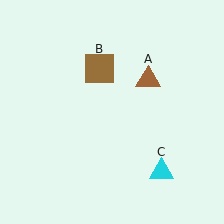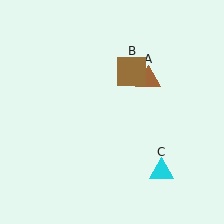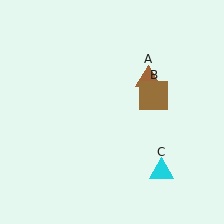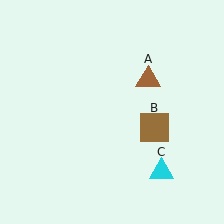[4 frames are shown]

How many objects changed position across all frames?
1 object changed position: brown square (object B).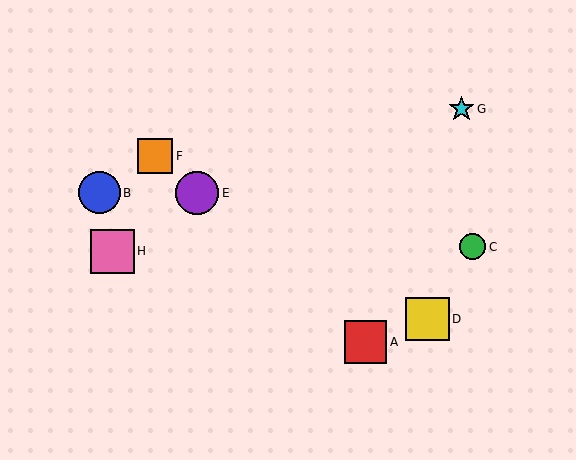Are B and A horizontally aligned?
No, B is at y≈193 and A is at y≈342.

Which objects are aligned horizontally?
Objects B, E are aligned horizontally.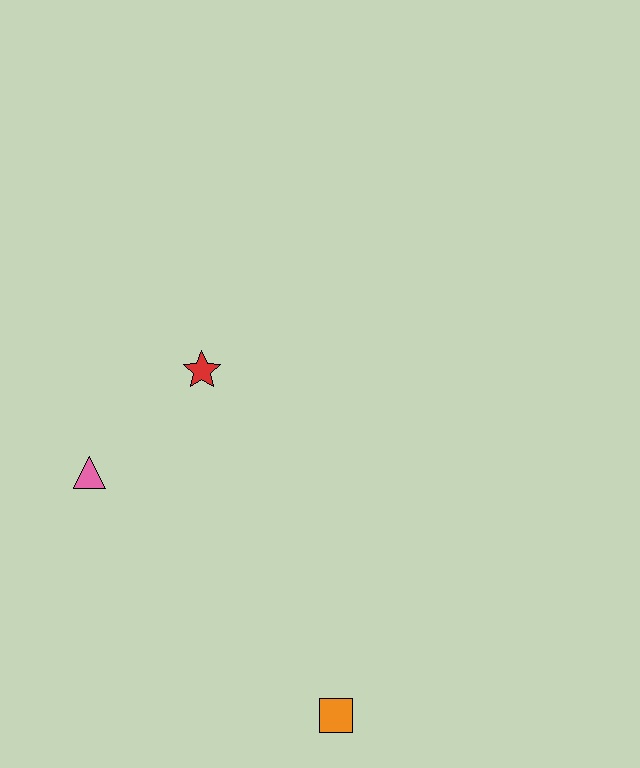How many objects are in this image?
There are 3 objects.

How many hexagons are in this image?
There are no hexagons.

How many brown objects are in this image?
There are no brown objects.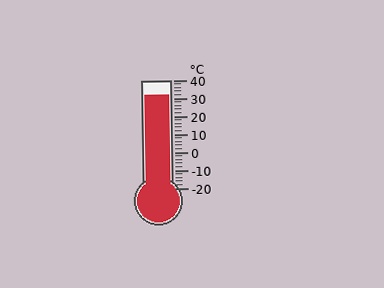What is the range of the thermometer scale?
The thermometer scale ranges from -20°C to 40°C.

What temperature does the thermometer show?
The thermometer shows approximately 32°C.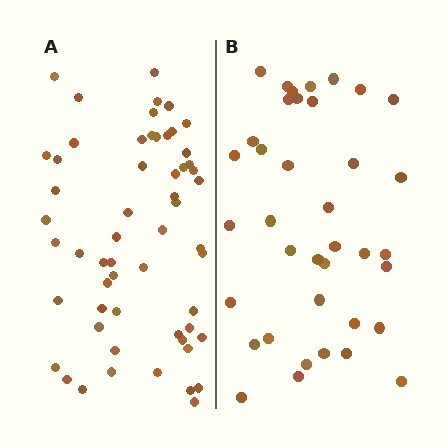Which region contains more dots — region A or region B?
Region A (the left region) has more dots.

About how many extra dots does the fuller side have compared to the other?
Region A has approximately 20 more dots than region B.